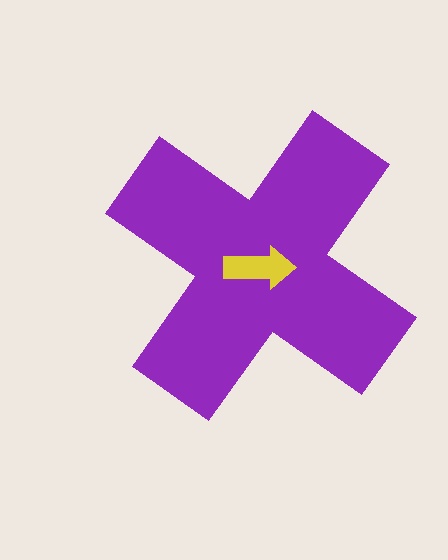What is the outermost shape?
The purple cross.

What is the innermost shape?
The yellow arrow.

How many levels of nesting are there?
2.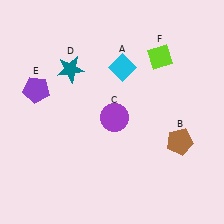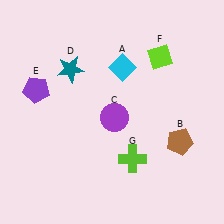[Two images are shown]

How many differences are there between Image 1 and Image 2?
There is 1 difference between the two images.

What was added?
A lime cross (G) was added in Image 2.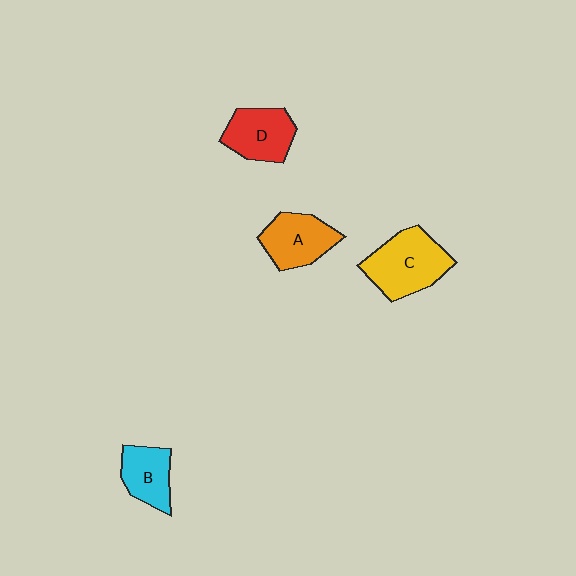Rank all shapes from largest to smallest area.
From largest to smallest: C (yellow), A (orange), D (red), B (cyan).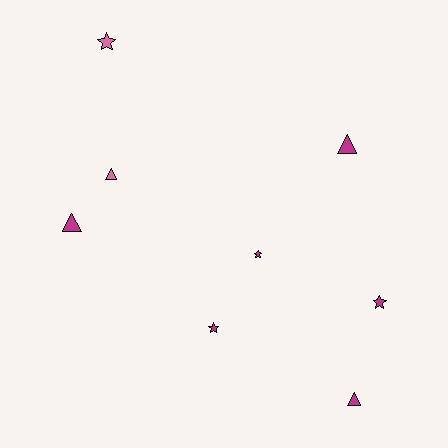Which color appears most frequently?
Magenta, with 6 objects.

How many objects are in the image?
There are 8 objects.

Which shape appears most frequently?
Triangle, with 4 objects.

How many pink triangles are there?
There is 1 pink triangle.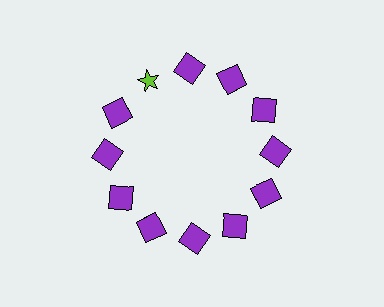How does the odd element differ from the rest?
It differs in both color (lime instead of purple) and shape (star instead of square).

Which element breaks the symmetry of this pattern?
The lime star at roughly the 11 o'clock position breaks the symmetry. All other shapes are purple squares.